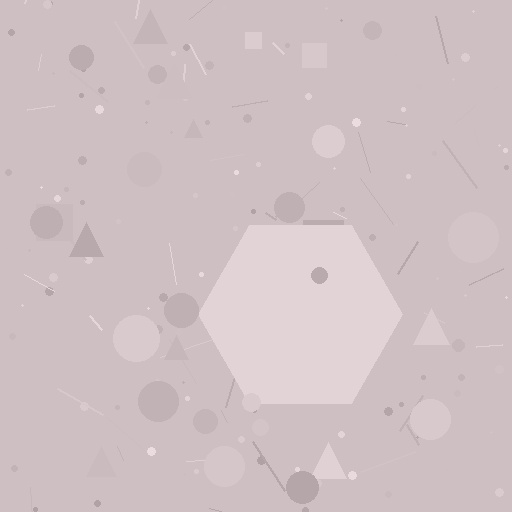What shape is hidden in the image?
A hexagon is hidden in the image.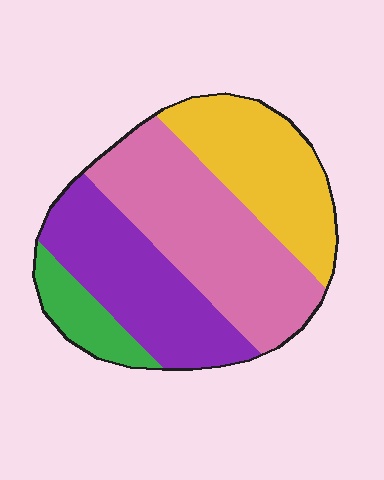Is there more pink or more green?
Pink.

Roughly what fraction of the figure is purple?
Purple takes up about one quarter (1/4) of the figure.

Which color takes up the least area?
Green, at roughly 10%.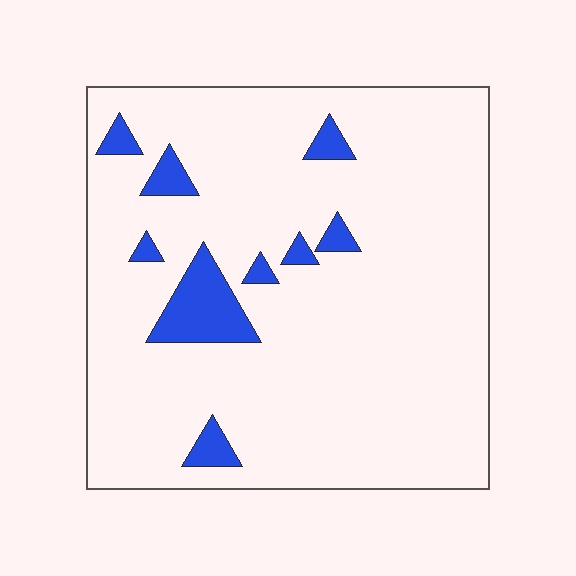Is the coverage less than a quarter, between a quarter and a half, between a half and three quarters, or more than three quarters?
Less than a quarter.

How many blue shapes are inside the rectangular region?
9.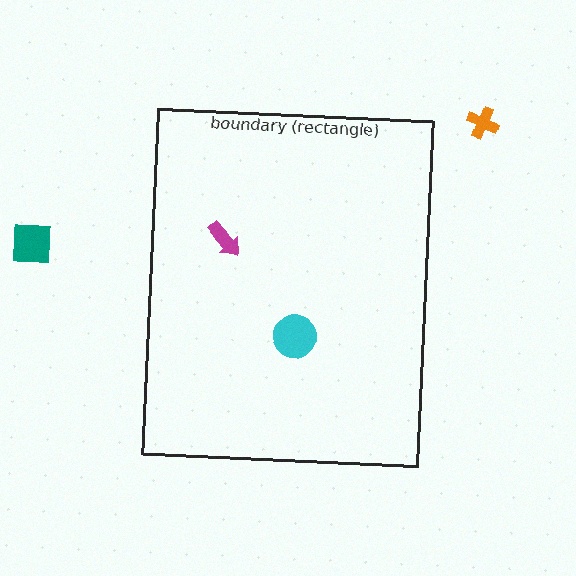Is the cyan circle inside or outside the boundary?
Inside.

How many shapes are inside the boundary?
2 inside, 2 outside.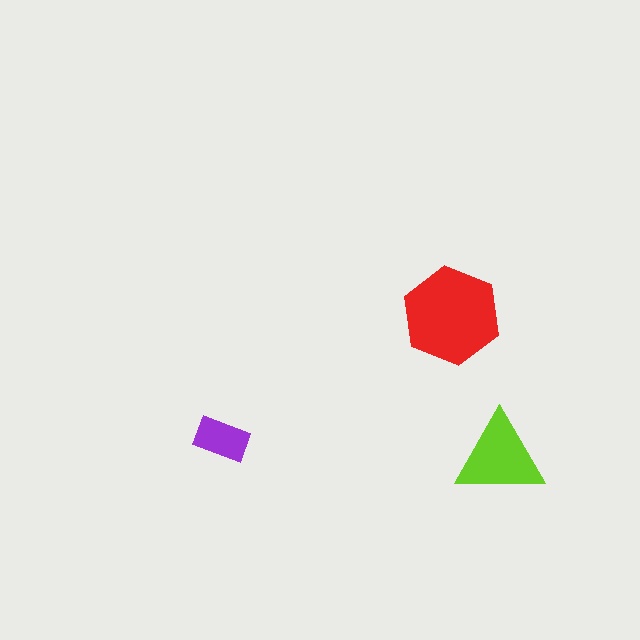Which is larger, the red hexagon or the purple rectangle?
The red hexagon.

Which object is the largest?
The red hexagon.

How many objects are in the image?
There are 3 objects in the image.